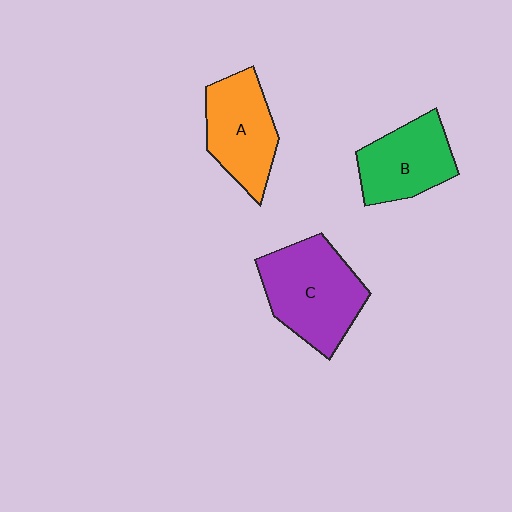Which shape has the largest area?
Shape C (purple).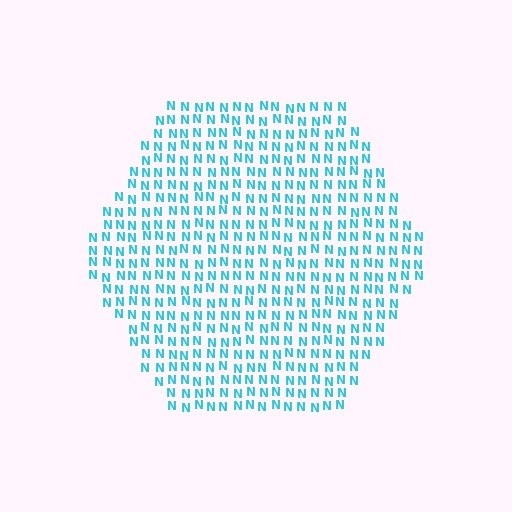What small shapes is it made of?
It is made of small letter N's.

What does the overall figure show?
The overall figure shows a hexagon.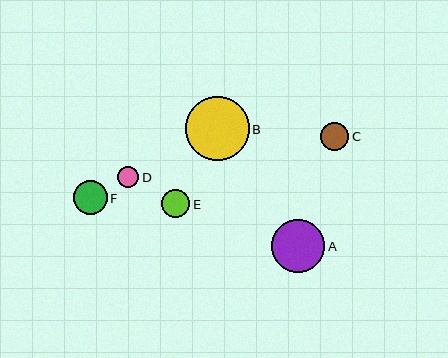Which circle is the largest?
Circle B is the largest with a size of approximately 64 pixels.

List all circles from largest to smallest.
From largest to smallest: B, A, F, E, C, D.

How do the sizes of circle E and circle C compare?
Circle E and circle C are approximately the same size.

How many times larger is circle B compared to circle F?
Circle B is approximately 1.9 times the size of circle F.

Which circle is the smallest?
Circle D is the smallest with a size of approximately 21 pixels.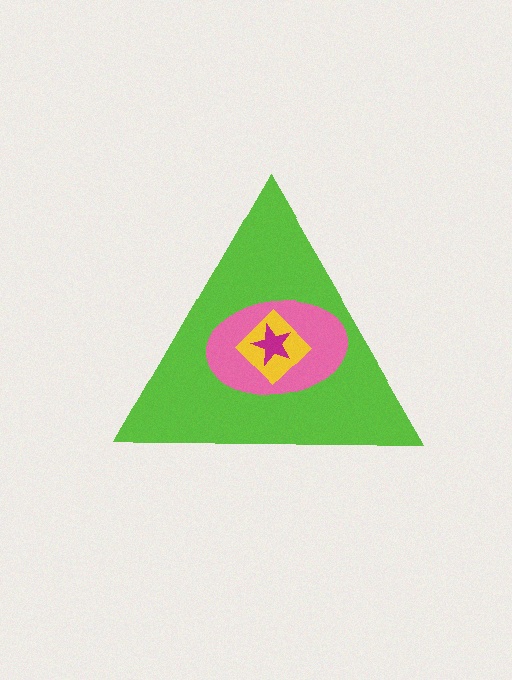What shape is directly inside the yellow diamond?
The magenta star.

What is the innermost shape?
The magenta star.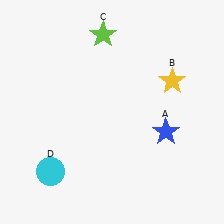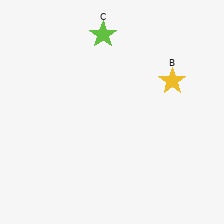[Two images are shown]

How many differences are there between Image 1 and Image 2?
There are 2 differences between the two images.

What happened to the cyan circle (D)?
The cyan circle (D) was removed in Image 2. It was in the bottom-left area of Image 1.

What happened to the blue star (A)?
The blue star (A) was removed in Image 2. It was in the bottom-right area of Image 1.